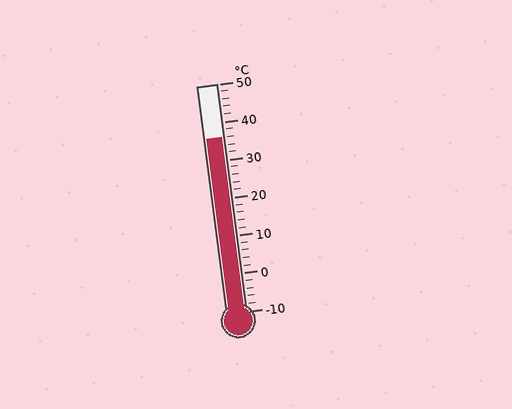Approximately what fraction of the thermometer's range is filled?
The thermometer is filled to approximately 75% of its range.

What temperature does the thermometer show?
The thermometer shows approximately 36°C.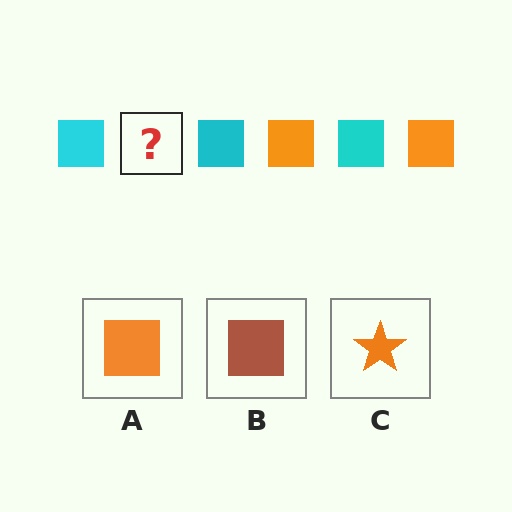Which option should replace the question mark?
Option A.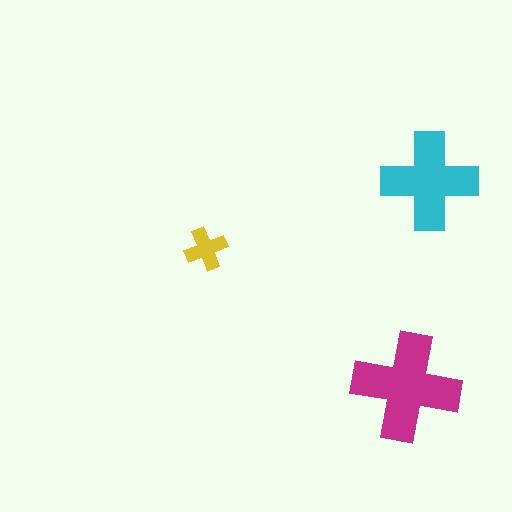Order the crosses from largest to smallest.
the magenta one, the cyan one, the yellow one.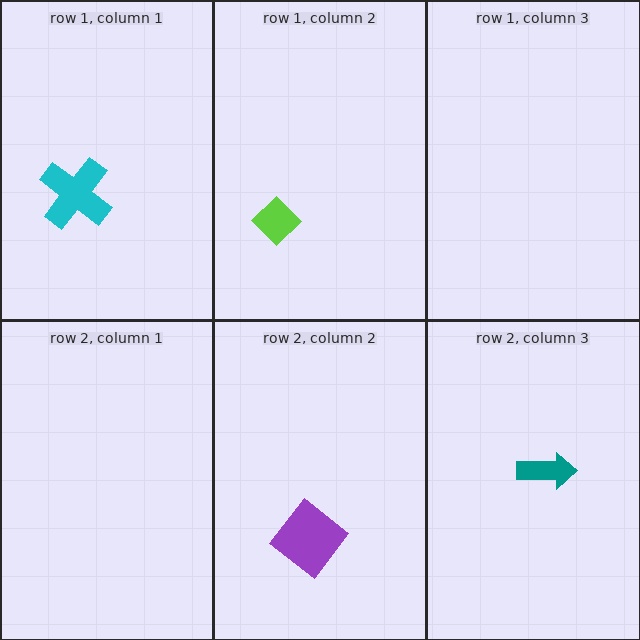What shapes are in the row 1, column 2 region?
The lime diamond.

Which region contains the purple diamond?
The row 2, column 2 region.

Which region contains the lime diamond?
The row 1, column 2 region.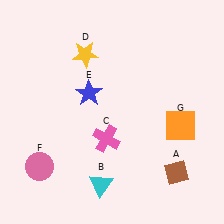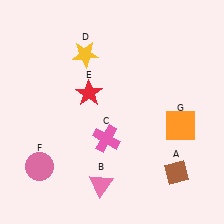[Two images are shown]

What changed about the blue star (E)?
In Image 1, E is blue. In Image 2, it changed to red.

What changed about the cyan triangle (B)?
In Image 1, B is cyan. In Image 2, it changed to pink.